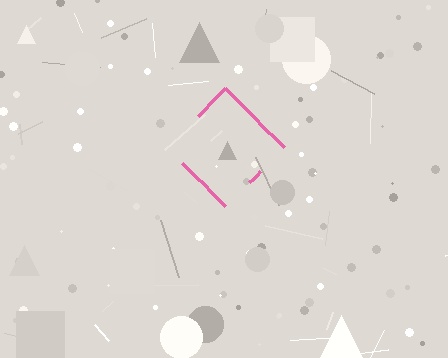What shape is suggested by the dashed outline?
The dashed outline suggests a diamond.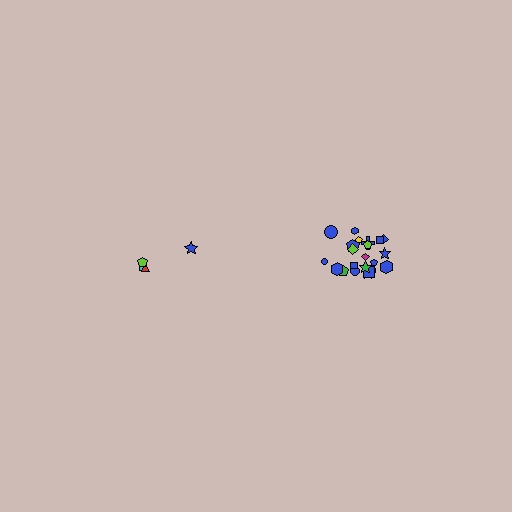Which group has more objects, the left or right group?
The right group.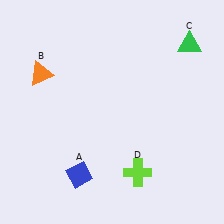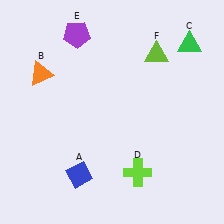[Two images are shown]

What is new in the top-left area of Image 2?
A purple pentagon (E) was added in the top-left area of Image 2.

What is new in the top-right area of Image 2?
A lime triangle (F) was added in the top-right area of Image 2.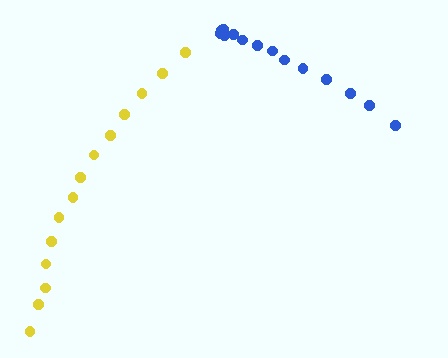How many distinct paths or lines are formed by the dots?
There are 2 distinct paths.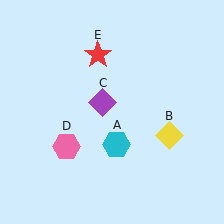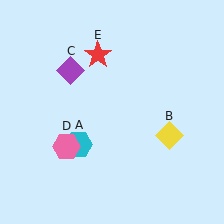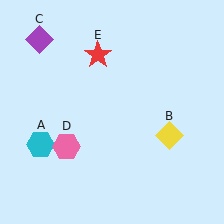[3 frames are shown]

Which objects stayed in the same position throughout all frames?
Yellow diamond (object B) and pink hexagon (object D) and red star (object E) remained stationary.